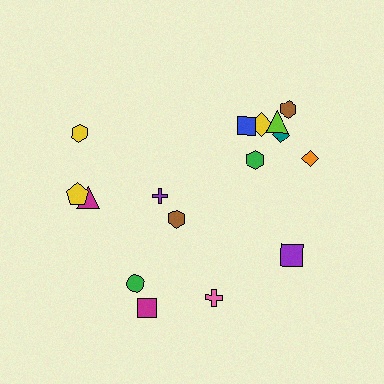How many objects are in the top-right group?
There are 8 objects.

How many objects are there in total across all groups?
There are 16 objects.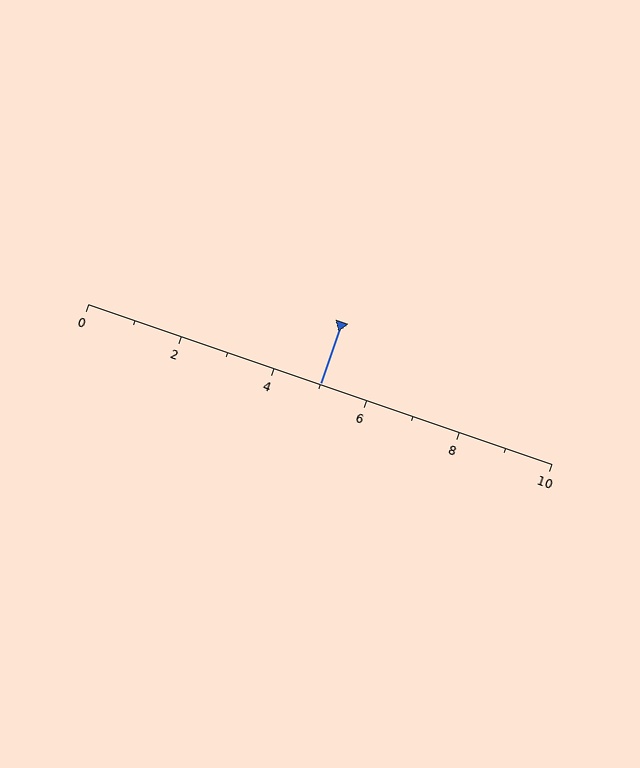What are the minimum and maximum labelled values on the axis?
The axis runs from 0 to 10.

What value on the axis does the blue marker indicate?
The marker indicates approximately 5.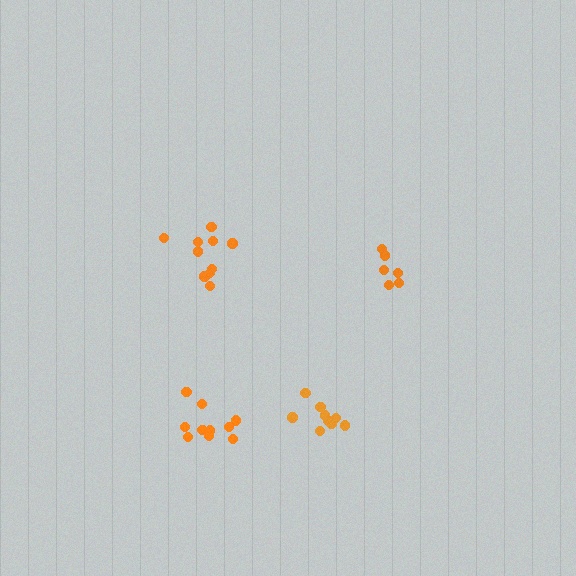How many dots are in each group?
Group 1: 10 dots, Group 2: 10 dots, Group 3: 6 dots, Group 4: 10 dots (36 total).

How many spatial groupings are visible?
There are 4 spatial groupings.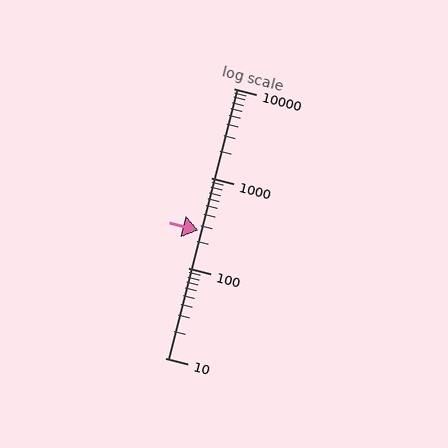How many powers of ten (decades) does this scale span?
The scale spans 3 decades, from 10 to 10000.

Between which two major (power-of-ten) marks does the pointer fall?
The pointer is between 100 and 1000.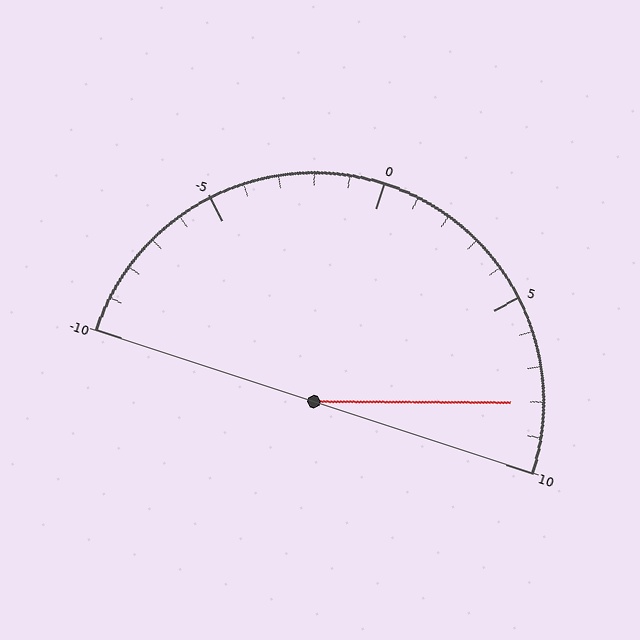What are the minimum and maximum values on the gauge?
The gauge ranges from -10 to 10.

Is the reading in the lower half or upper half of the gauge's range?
The reading is in the upper half of the range (-10 to 10).